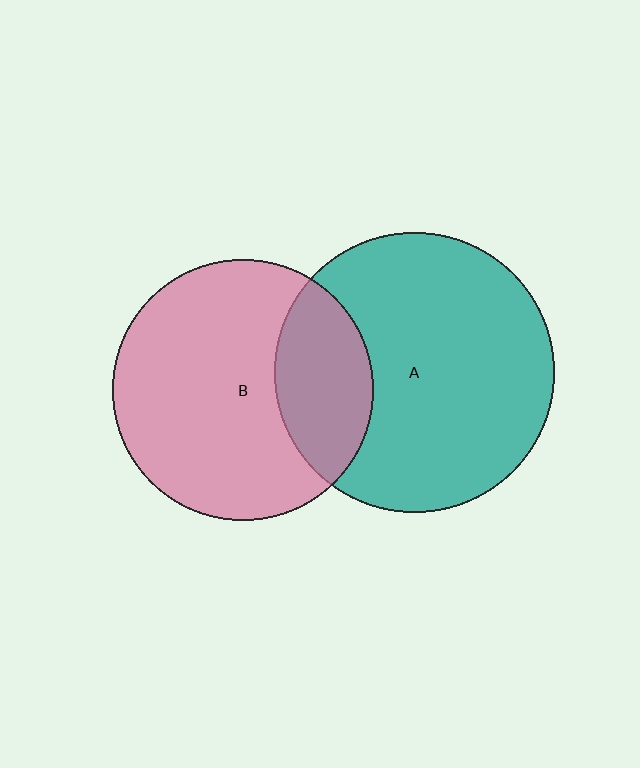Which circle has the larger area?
Circle A (teal).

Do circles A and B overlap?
Yes.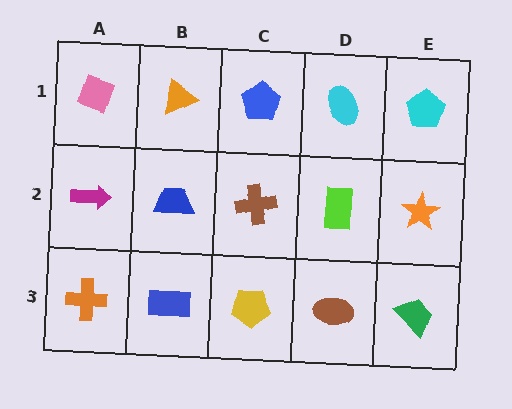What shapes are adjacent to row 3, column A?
A magenta arrow (row 2, column A), a blue rectangle (row 3, column B).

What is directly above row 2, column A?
A pink diamond.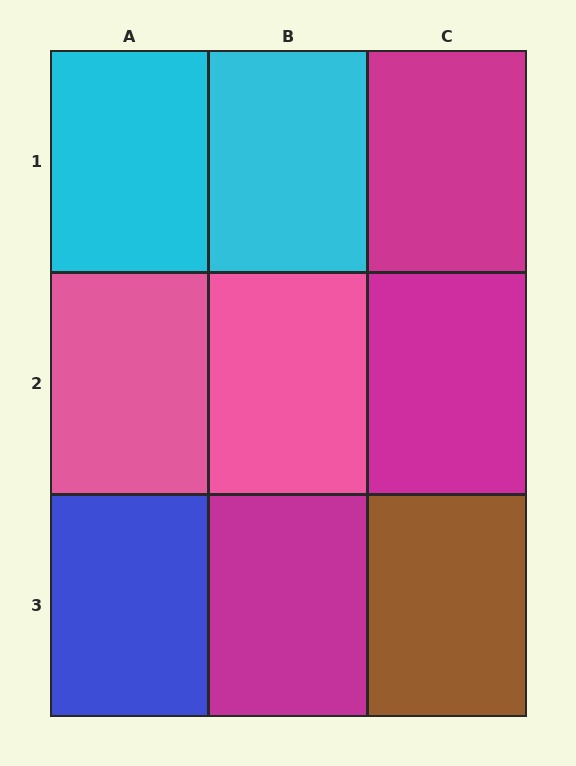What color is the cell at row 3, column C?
Brown.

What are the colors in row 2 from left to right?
Pink, pink, magenta.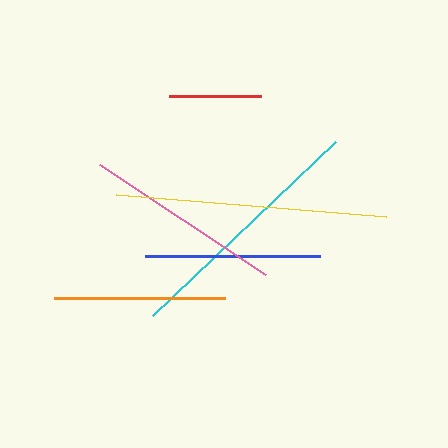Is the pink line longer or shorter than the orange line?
The pink line is longer than the orange line.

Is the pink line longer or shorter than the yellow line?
The yellow line is longer than the pink line.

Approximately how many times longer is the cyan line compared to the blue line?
The cyan line is approximately 1.4 times the length of the blue line.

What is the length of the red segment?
The red segment is approximately 92 pixels long.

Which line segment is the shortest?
The red line is the shortest at approximately 92 pixels.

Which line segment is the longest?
The yellow line is the longest at approximately 271 pixels.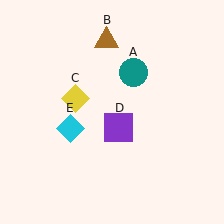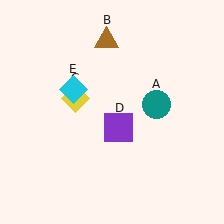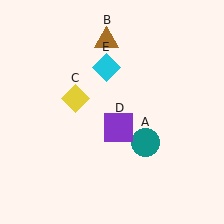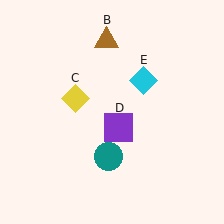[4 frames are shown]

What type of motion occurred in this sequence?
The teal circle (object A), cyan diamond (object E) rotated clockwise around the center of the scene.